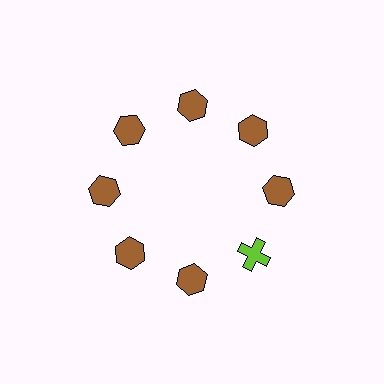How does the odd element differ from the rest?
It differs in both color (lime instead of brown) and shape (cross instead of hexagon).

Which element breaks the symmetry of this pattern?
The lime cross at roughly the 4 o'clock position breaks the symmetry. All other shapes are brown hexagons.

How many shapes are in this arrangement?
There are 8 shapes arranged in a ring pattern.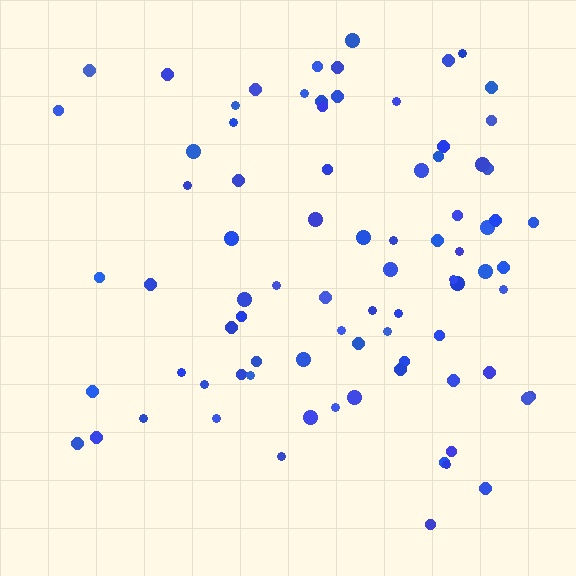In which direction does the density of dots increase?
From left to right, with the right side densest.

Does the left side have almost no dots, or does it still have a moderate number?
Still a moderate number, just noticeably fewer than the right.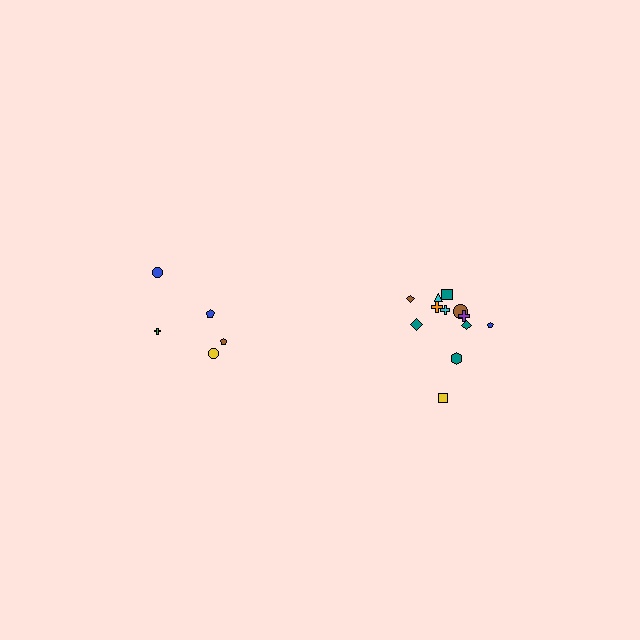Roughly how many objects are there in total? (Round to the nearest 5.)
Roughly 15 objects in total.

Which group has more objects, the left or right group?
The right group.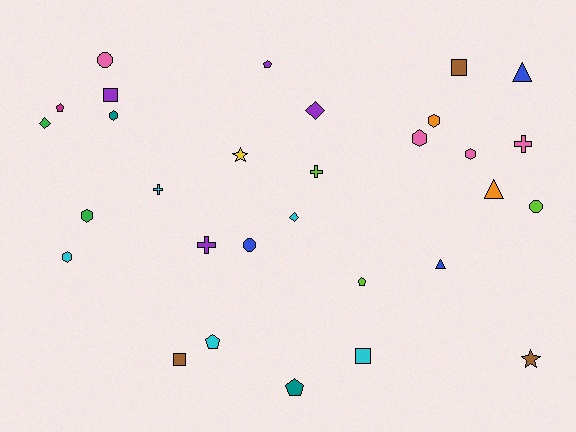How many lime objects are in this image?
There are 3 lime objects.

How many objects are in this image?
There are 30 objects.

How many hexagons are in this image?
There are 6 hexagons.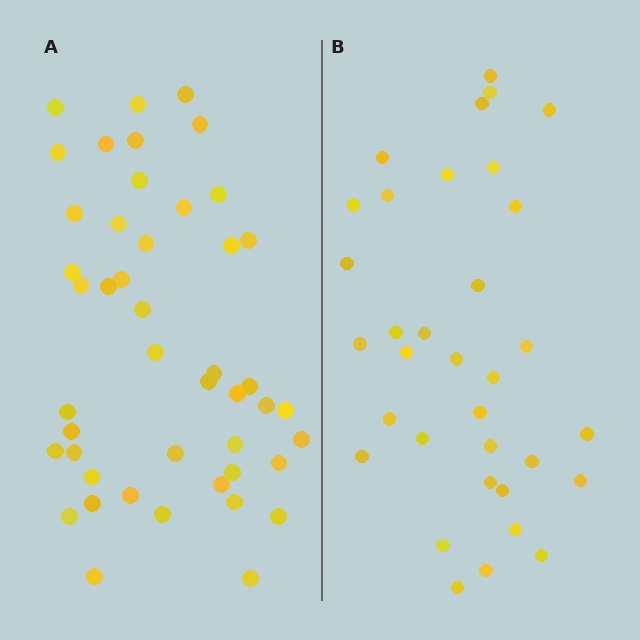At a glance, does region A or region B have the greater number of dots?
Region A (the left region) has more dots.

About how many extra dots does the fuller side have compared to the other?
Region A has roughly 12 or so more dots than region B.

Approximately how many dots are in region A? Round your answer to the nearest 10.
About 50 dots. (The exact count is 46, which rounds to 50.)